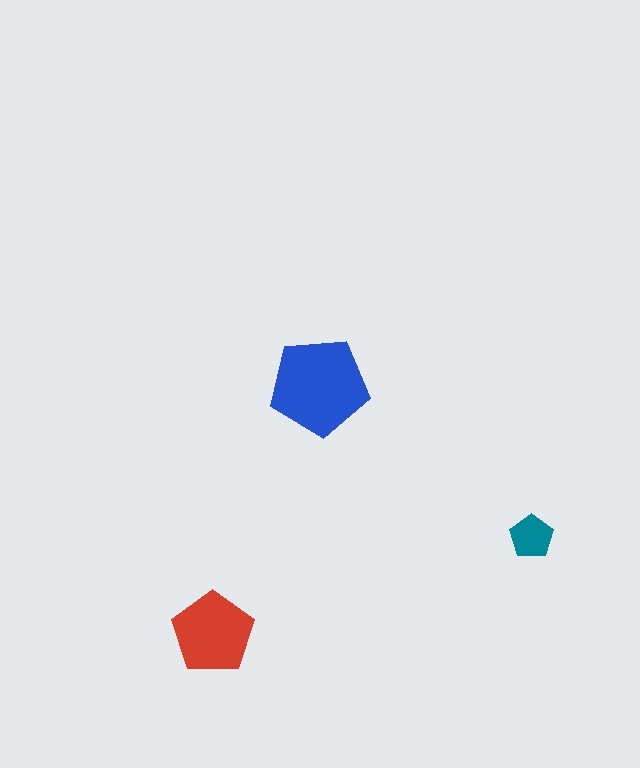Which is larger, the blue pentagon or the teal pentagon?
The blue one.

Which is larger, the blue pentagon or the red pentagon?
The blue one.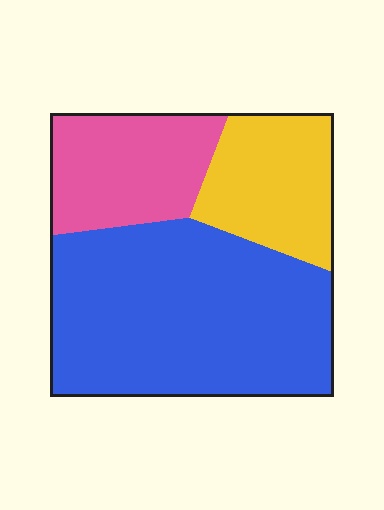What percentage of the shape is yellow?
Yellow takes up about one fifth (1/5) of the shape.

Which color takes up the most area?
Blue, at roughly 55%.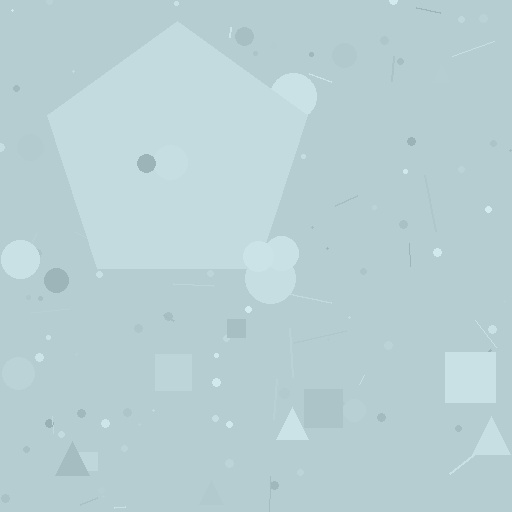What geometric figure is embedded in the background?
A pentagon is embedded in the background.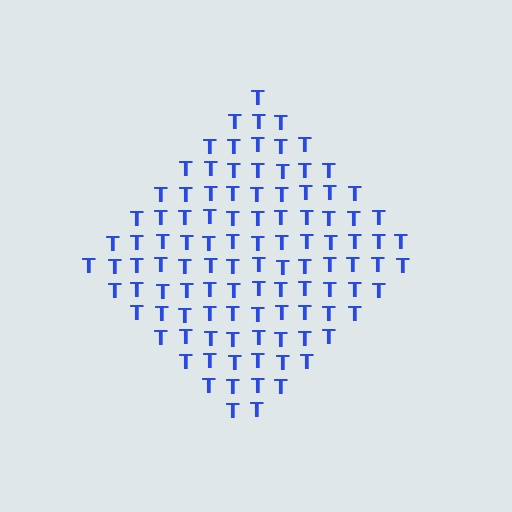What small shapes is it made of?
It is made of small letter T's.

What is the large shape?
The large shape is a diamond.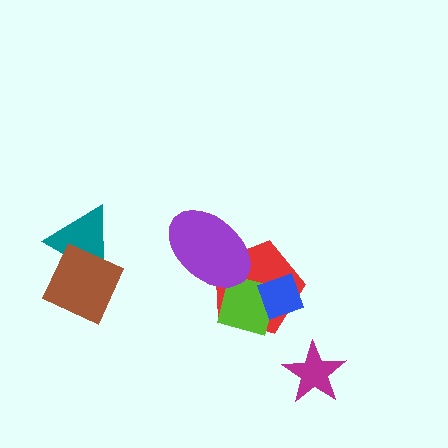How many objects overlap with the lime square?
3 objects overlap with the lime square.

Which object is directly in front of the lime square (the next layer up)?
The purple ellipse is directly in front of the lime square.